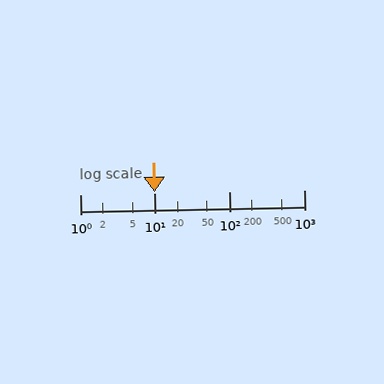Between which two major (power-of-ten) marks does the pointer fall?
The pointer is between 10 and 100.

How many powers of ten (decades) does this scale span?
The scale spans 3 decades, from 1 to 1000.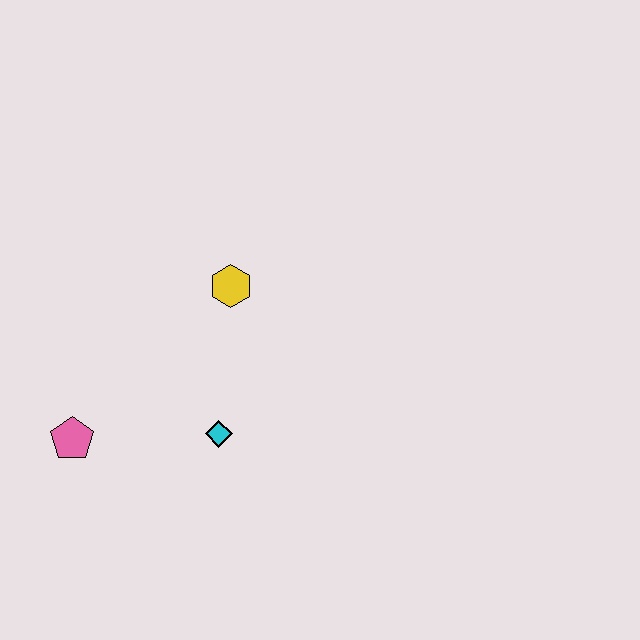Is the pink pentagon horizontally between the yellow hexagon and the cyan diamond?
No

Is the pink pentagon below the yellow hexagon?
Yes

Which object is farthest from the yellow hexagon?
The pink pentagon is farthest from the yellow hexagon.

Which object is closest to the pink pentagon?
The cyan diamond is closest to the pink pentagon.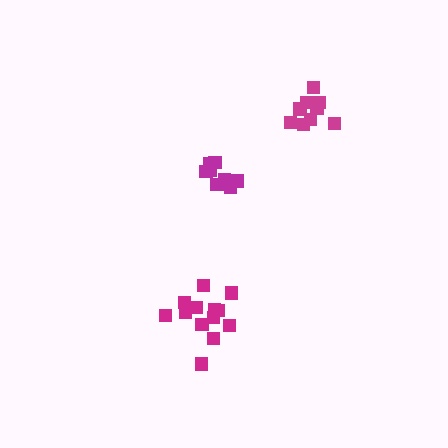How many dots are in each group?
Group 1: 13 dots, Group 2: 8 dots, Group 3: 9 dots (30 total).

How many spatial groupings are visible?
There are 3 spatial groupings.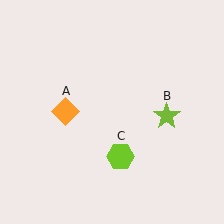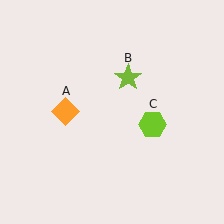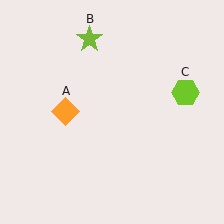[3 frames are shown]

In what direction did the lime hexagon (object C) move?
The lime hexagon (object C) moved up and to the right.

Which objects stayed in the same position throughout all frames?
Orange diamond (object A) remained stationary.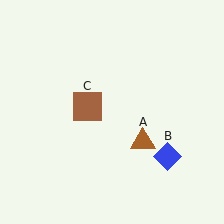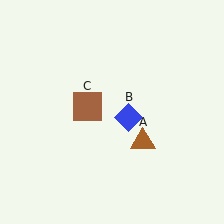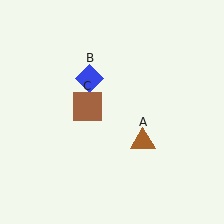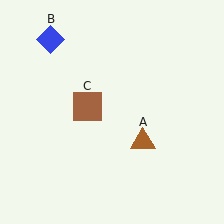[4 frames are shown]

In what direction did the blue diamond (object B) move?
The blue diamond (object B) moved up and to the left.